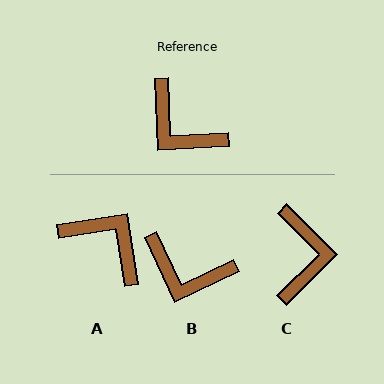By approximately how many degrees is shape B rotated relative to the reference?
Approximately 23 degrees counter-clockwise.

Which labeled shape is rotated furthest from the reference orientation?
A, about 174 degrees away.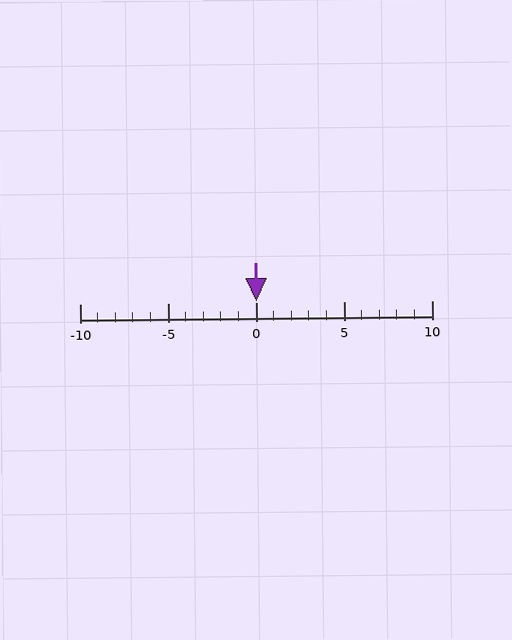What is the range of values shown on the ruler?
The ruler shows values from -10 to 10.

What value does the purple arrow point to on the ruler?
The purple arrow points to approximately 0.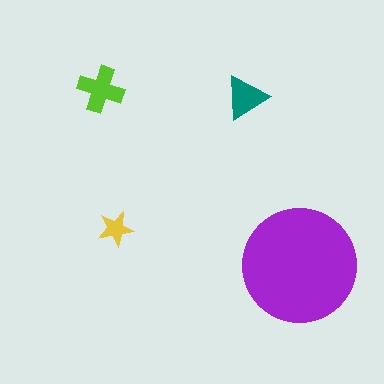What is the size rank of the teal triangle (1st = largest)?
3rd.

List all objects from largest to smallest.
The purple circle, the lime cross, the teal triangle, the yellow star.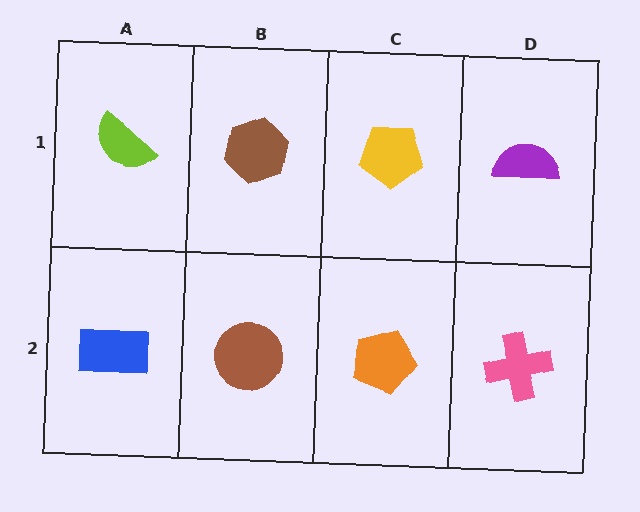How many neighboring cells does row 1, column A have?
2.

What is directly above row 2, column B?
A brown hexagon.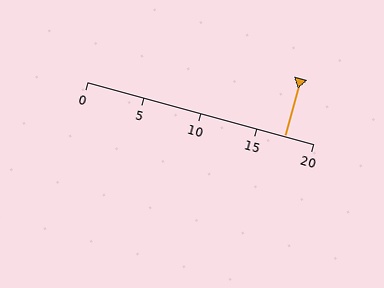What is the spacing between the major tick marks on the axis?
The major ticks are spaced 5 apart.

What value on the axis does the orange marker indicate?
The marker indicates approximately 17.5.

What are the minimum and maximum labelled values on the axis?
The axis runs from 0 to 20.